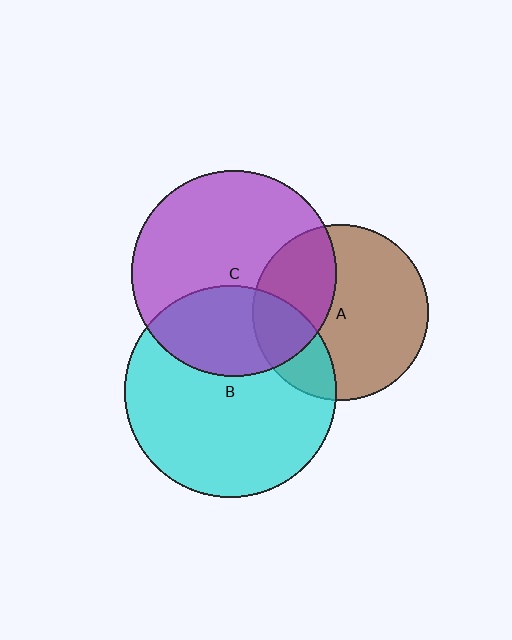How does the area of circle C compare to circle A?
Approximately 1.4 times.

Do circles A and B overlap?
Yes.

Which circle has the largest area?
Circle B (cyan).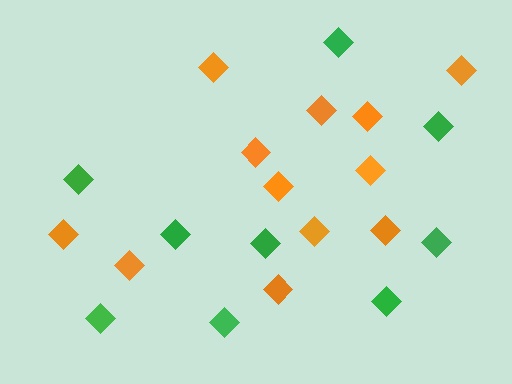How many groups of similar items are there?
There are 2 groups: one group of orange diamonds (12) and one group of green diamonds (9).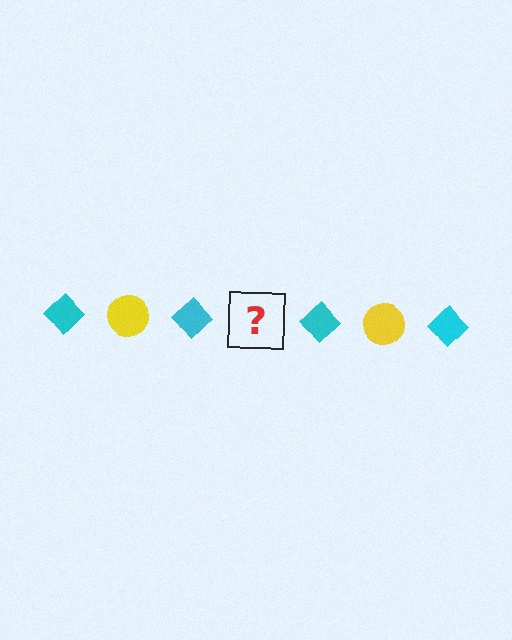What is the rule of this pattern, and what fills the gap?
The rule is that the pattern alternates between cyan diamond and yellow circle. The gap should be filled with a yellow circle.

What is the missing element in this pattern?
The missing element is a yellow circle.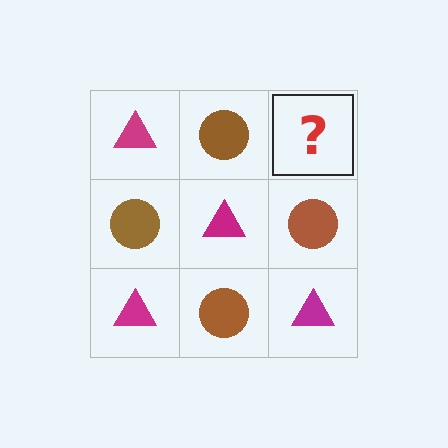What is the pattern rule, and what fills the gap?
The rule is that it alternates magenta triangle and brown circle in a checkerboard pattern. The gap should be filled with a magenta triangle.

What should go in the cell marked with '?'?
The missing cell should contain a magenta triangle.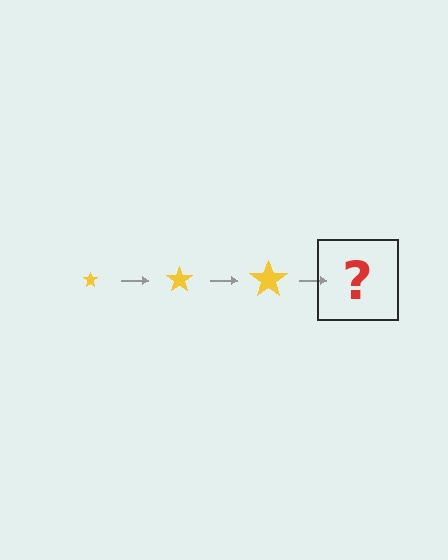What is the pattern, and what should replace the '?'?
The pattern is that the star gets progressively larger each step. The '?' should be a yellow star, larger than the previous one.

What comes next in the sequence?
The next element should be a yellow star, larger than the previous one.